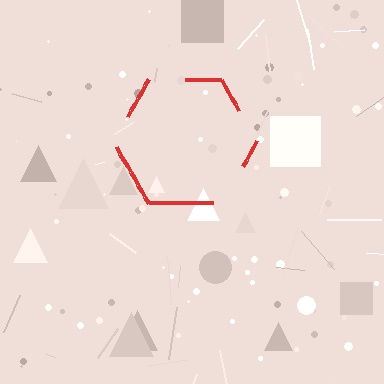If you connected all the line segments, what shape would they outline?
They would outline a hexagon.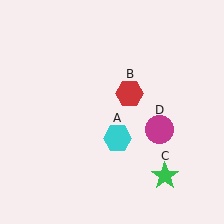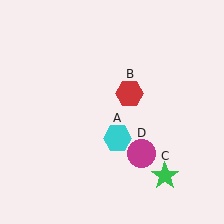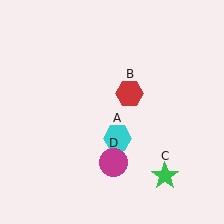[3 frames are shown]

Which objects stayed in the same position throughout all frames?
Cyan hexagon (object A) and red hexagon (object B) and green star (object C) remained stationary.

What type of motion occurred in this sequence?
The magenta circle (object D) rotated clockwise around the center of the scene.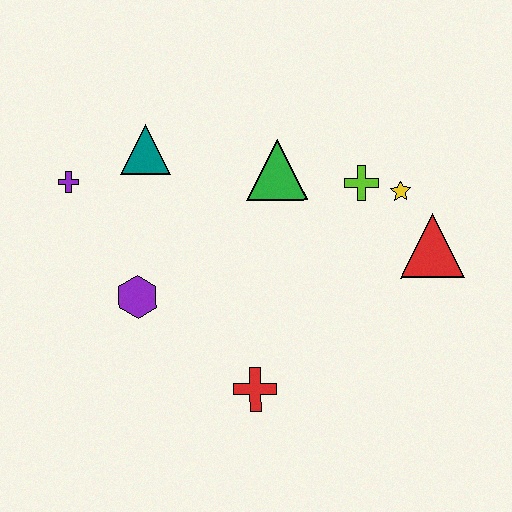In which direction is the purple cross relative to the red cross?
The purple cross is above the red cross.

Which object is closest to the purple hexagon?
The purple cross is closest to the purple hexagon.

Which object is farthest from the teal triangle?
The red triangle is farthest from the teal triangle.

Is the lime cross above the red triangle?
Yes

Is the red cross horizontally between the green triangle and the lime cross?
No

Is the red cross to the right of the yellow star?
No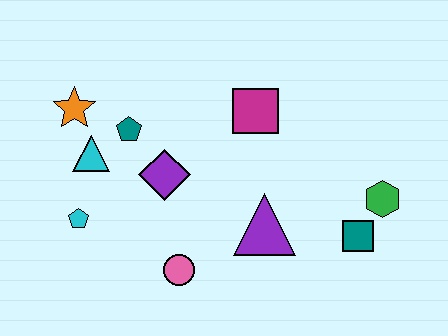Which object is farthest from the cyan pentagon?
The green hexagon is farthest from the cyan pentagon.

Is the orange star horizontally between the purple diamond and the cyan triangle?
No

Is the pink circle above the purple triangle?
No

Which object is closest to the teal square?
The green hexagon is closest to the teal square.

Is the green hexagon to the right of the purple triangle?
Yes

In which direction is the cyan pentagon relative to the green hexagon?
The cyan pentagon is to the left of the green hexagon.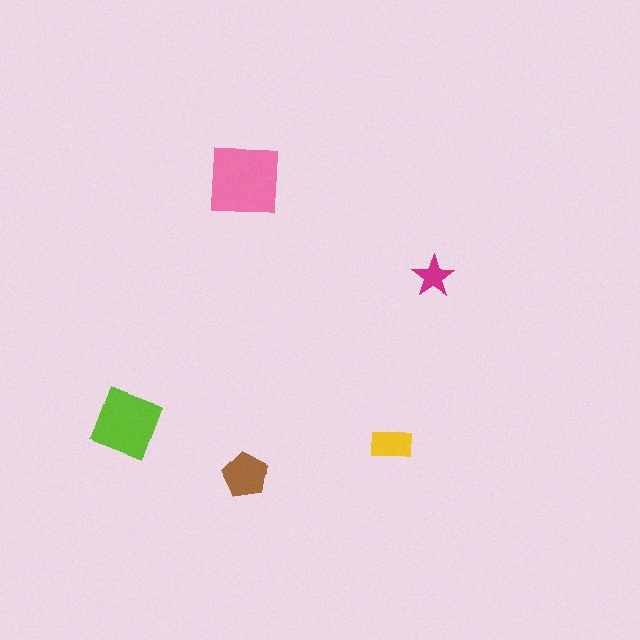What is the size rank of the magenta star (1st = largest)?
5th.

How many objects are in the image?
There are 5 objects in the image.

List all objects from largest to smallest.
The pink square, the lime diamond, the brown pentagon, the yellow rectangle, the magenta star.